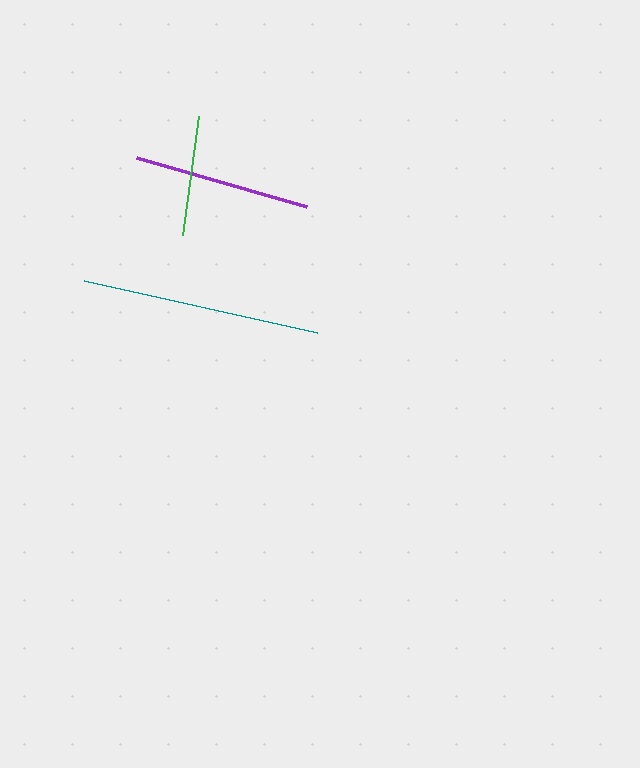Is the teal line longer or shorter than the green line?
The teal line is longer than the green line.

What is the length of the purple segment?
The purple segment is approximately 177 pixels long.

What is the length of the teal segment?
The teal segment is approximately 240 pixels long.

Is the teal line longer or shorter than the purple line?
The teal line is longer than the purple line.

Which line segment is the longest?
The teal line is the longest at approximately 240 pixels.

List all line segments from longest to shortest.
From longest to shortest: teal, purple, green.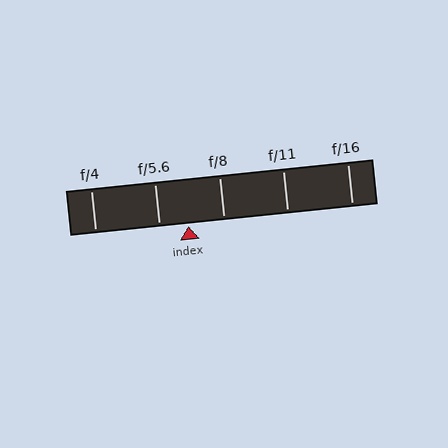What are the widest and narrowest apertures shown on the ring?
The widest aperture shown is f/4 and the narrowest is f/16.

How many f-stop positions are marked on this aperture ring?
There are 5 f-stop positions marked.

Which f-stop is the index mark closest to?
The index mark is closest to f/5.6.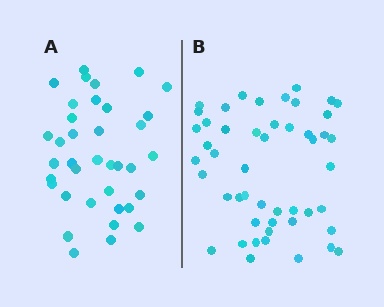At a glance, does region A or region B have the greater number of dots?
Region B (the right region) has more dots.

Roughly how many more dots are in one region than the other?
Region B has roughly 12 or so more dots than region A.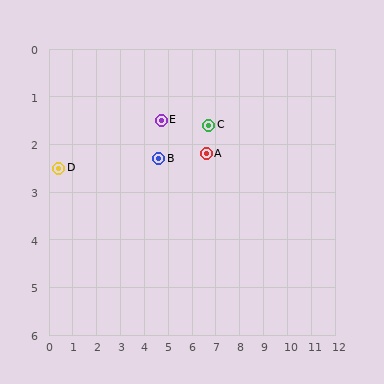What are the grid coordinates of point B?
Point B is at approximately (4.6, 2.3).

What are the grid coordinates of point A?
Point A is at approximately (6.6, 2.2).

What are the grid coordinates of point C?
Point C is at approximately (6.7, 1.6).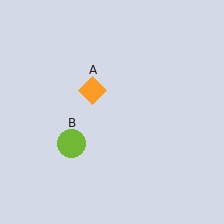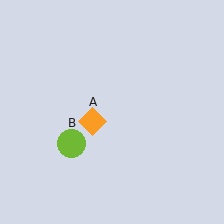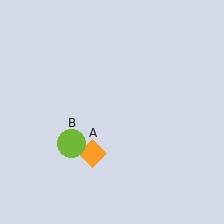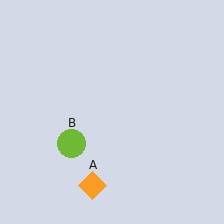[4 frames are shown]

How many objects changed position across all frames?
1 object changed position: orange diamond (object A).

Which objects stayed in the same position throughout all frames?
Lime circle (object B) remained stationary.